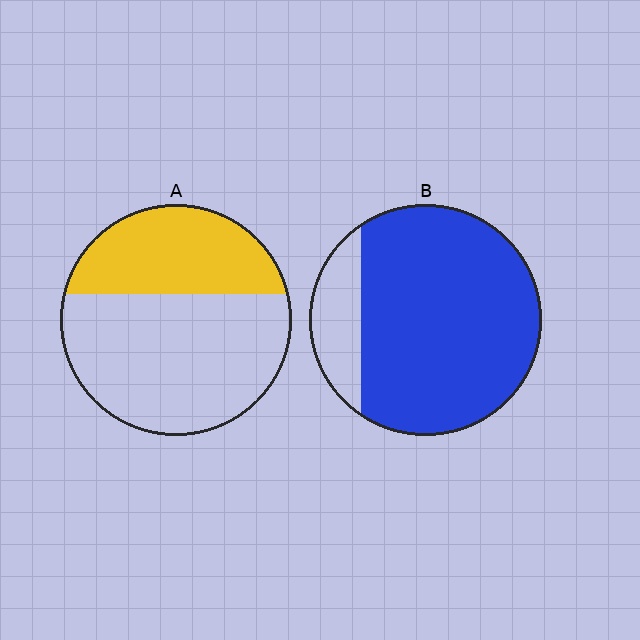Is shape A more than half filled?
No.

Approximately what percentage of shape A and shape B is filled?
A is approximately 35% and B is approximately 85%.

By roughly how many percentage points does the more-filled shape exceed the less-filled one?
By roughly 50 percentage points (B over A).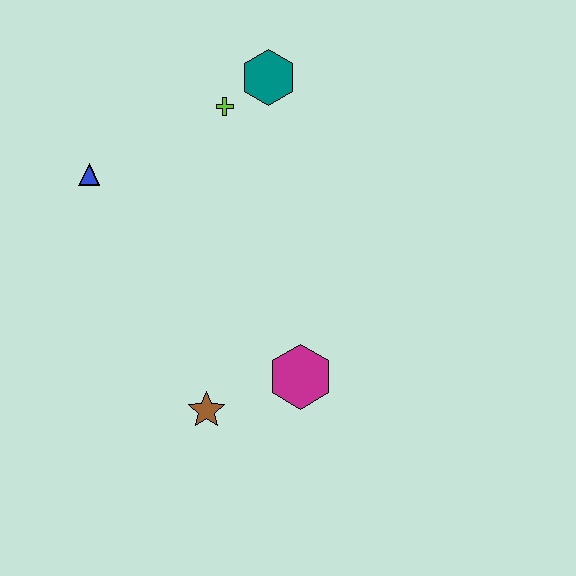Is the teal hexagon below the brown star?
No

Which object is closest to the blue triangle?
The lime cross is closest to the blue triangle.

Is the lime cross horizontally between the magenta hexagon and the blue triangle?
Yes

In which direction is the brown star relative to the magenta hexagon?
The brown star is to the left of the magenta hexagon.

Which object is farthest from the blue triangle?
The magenta hexagon is farthest from the blue triangle.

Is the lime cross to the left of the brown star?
No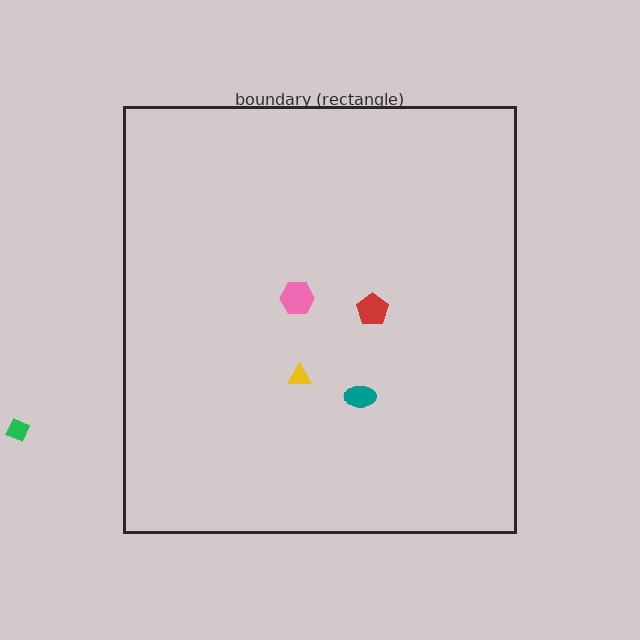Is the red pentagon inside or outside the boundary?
Inside.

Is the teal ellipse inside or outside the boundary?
Inside.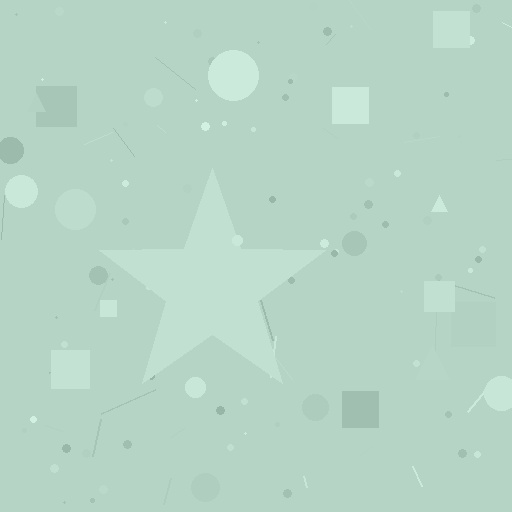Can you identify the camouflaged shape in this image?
The camouflaged shape is a star.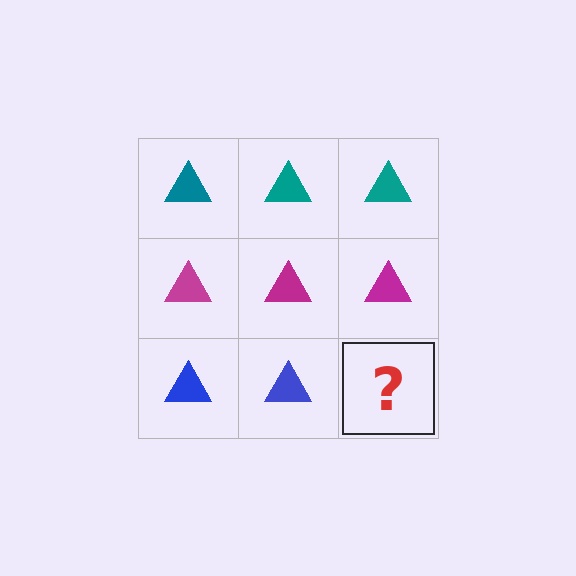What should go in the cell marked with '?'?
The missing cell should contain a blue triangle.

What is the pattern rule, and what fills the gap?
The rule is that each row has a consistent color. The gap should be filled with a blue triangle.